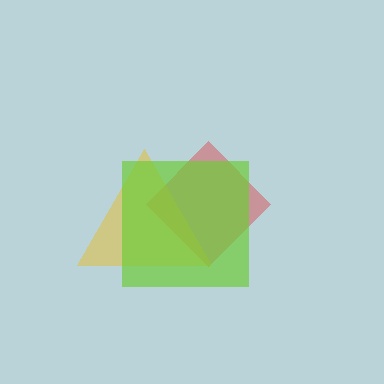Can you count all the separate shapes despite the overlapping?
Yes, there are 3 separate shapes.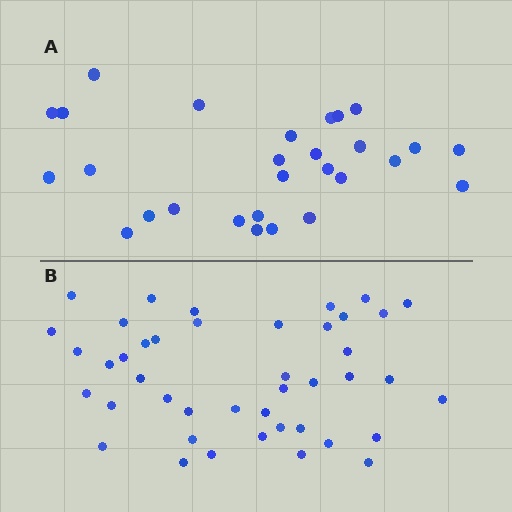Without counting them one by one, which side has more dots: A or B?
Region B (the bottom region) has more dots.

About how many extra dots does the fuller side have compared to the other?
Region B has approximately 15 more dots than region A.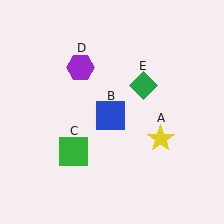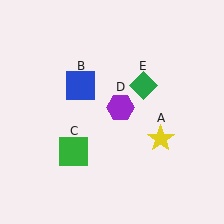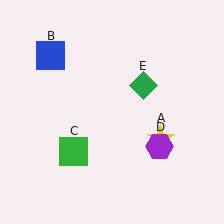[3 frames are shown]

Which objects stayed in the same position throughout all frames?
Yellow star (object A) and green square (object C) and green diamond (object E) remained stationary.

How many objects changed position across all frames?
2 objects changed position: blue square (object B), purple hexagon (object D).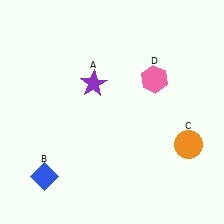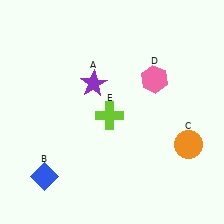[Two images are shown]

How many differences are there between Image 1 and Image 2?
There is 1 difference between the two images.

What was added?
A lime cross (E) was added in Image 2.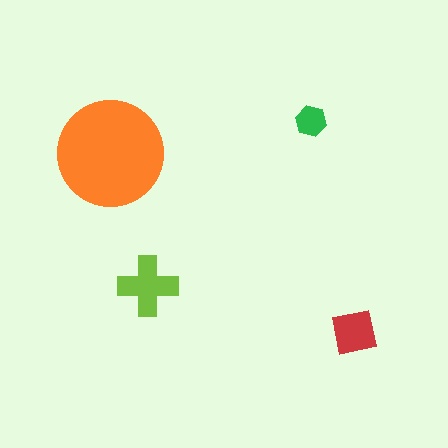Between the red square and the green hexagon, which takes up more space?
The red square.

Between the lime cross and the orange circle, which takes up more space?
The orange circle.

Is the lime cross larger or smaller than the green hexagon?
Larger.